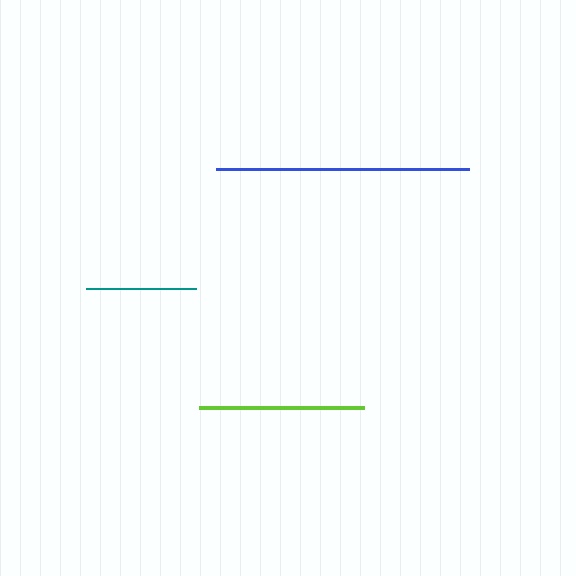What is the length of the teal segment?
The teal segment is approximately 111 pixels long.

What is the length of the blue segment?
The blue segment is approximately 254 pixels long.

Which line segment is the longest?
The blue line is the longest at approximately 254 pixels.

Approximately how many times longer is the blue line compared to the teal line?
The blue line is approximately 2.3 times the length of the teal line.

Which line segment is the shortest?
The teal line is the shortest at approximately 111 pixels.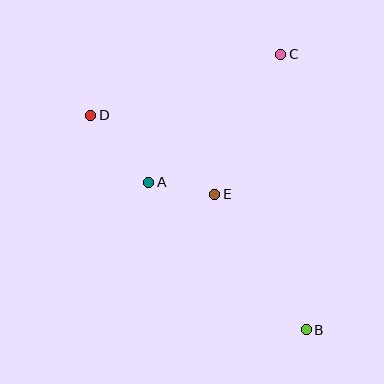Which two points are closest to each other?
Points A and E are closest to each other.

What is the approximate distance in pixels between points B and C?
The distance between B and C is approximately 277 pixels.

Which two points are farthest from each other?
Points B and D are farthest from each other.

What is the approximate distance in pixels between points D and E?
The distance between D and E is approximately 147 pixels.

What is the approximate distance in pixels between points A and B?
The distance between A and B is approximately 216 pixels.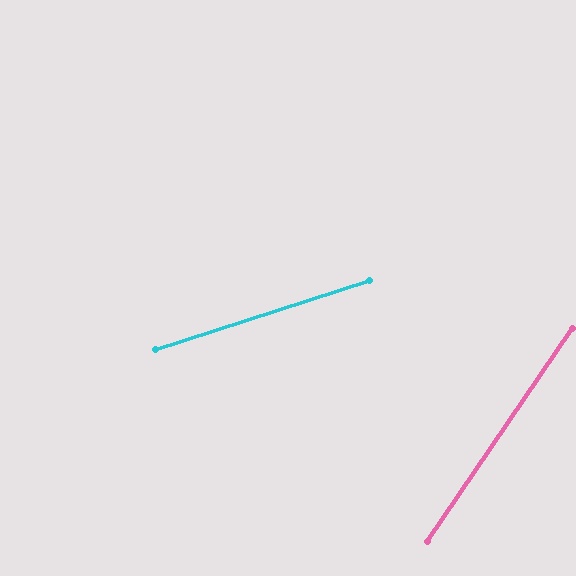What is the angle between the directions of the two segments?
Approximately 38 degrees.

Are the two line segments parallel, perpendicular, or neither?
Neither parallel nor perpendicular — they differ by about 38°.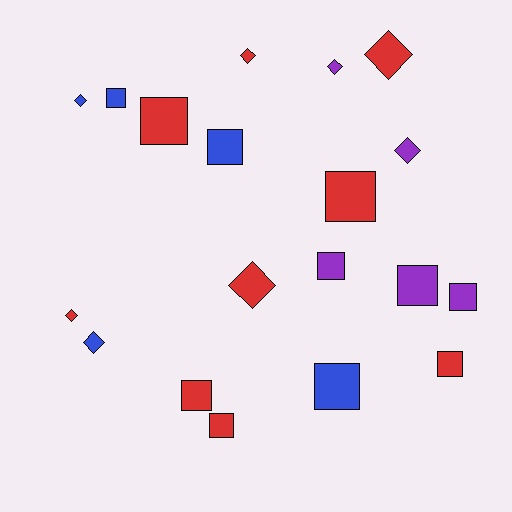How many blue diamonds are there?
There are 2 blue diamonds.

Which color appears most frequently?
Red, with 9 objects.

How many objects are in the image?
There are 19 objects.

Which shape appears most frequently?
Square, with 11 objects.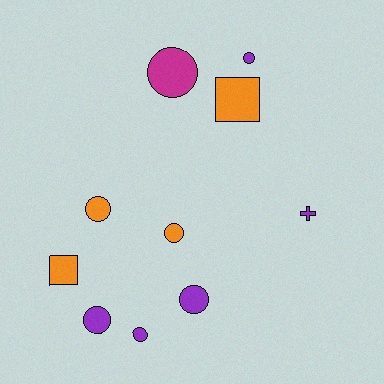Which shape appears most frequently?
Circle, with 7 objects.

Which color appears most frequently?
Purple, with 5 objects.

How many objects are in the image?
There are 10 objects.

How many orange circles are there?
There are 2 orange circles.